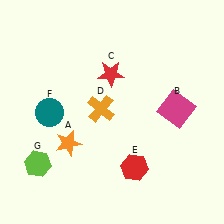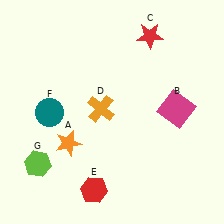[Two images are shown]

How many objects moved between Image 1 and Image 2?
2 objects moved between the two images.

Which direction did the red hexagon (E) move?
The red hexagon (E) moved left.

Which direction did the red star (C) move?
The red star (C) moved right.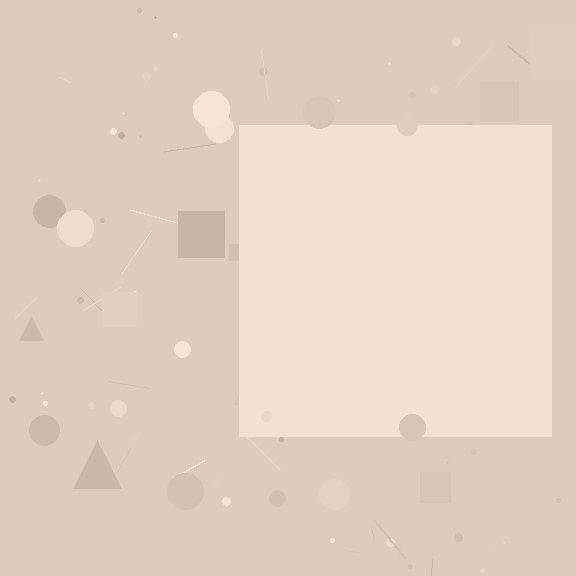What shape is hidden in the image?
A square is hidden in the image.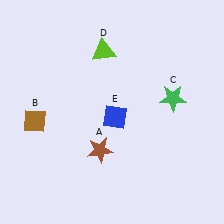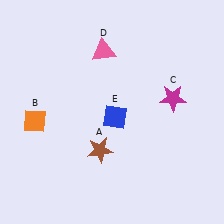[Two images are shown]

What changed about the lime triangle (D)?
In Image 1, D is lime. In Image 2, it changed to pink.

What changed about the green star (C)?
In Image 1, C is green. In Image 2, it changed to magenta.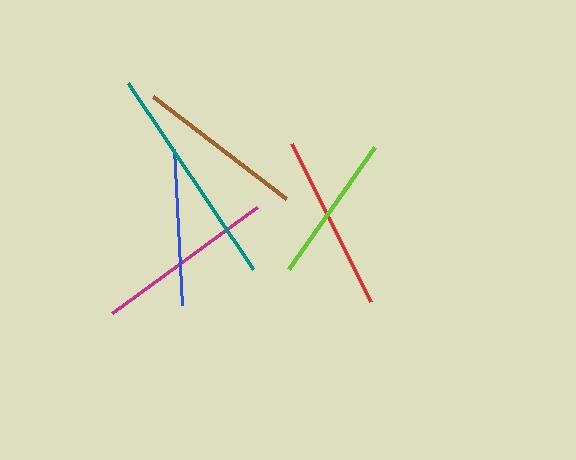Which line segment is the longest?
The teal line is the longest at approximately 224 pixels.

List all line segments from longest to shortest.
From longest to shortest: teal, magenta, red, brown, blue, lime.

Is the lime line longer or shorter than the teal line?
The teal line is longer than the lime line.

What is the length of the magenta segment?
The magenta segment is approximately 180 pixels long.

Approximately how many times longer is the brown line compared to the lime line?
The brown line is approximately 1.1 times the length of the lime line.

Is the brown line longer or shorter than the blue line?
The brown line is longer than the blue line.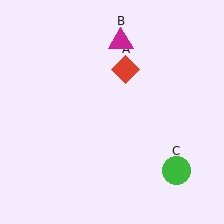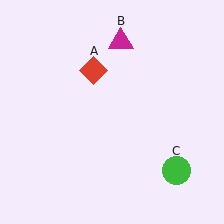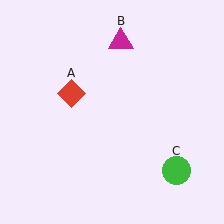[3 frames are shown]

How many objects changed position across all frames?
1 object changed position: red diamond (object A).